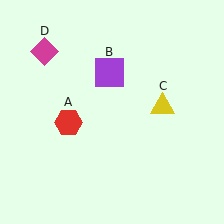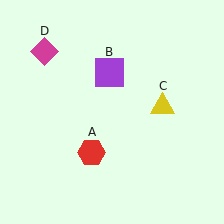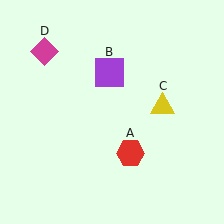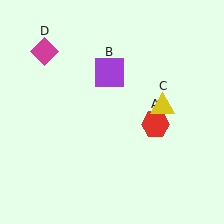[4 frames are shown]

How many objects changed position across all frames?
1 object changed position: red hexagon (object A).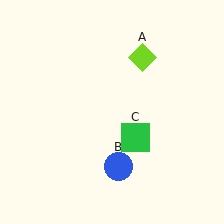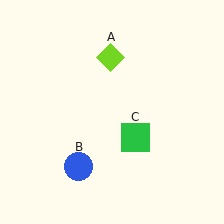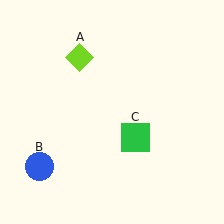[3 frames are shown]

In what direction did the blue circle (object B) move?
The blue circle (object B) moved left.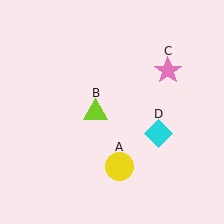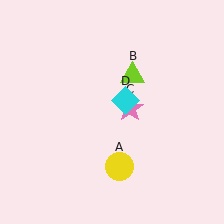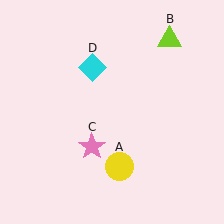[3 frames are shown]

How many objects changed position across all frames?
3 objects changed position: lime triangle (object B), pink star (object C), cyan diamond (object D).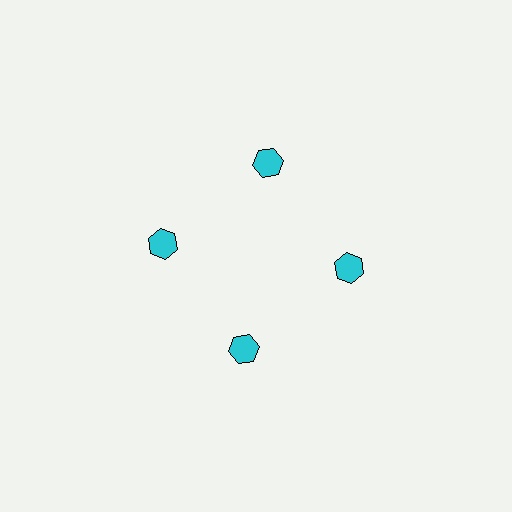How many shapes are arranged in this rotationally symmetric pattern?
There are 4 shapes, arranged in 4 groups of 1.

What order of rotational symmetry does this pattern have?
This pattern has 4-fold rotational symmetry.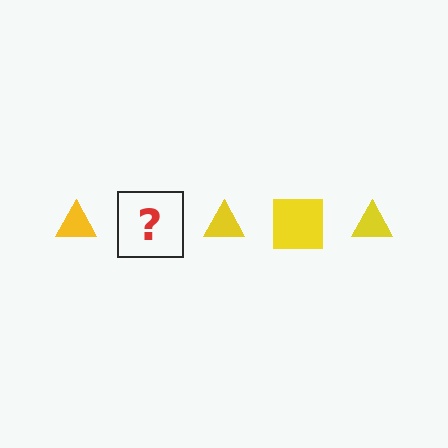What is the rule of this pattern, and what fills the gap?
The rule is that the pattern cycles through triangle, square shapes in yellow. The gap should be filled with a yellow square.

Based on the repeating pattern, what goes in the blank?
The blank should be a yellow square.